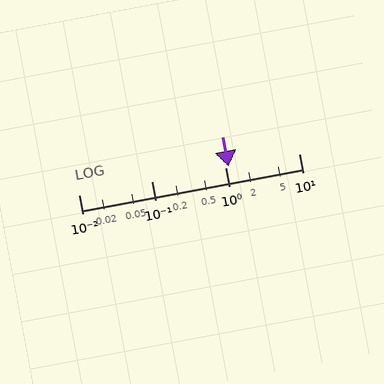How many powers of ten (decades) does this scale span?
The scale spans 3 decades, from 0.01 to 10.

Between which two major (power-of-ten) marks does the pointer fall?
The pointer is between 1 and 10.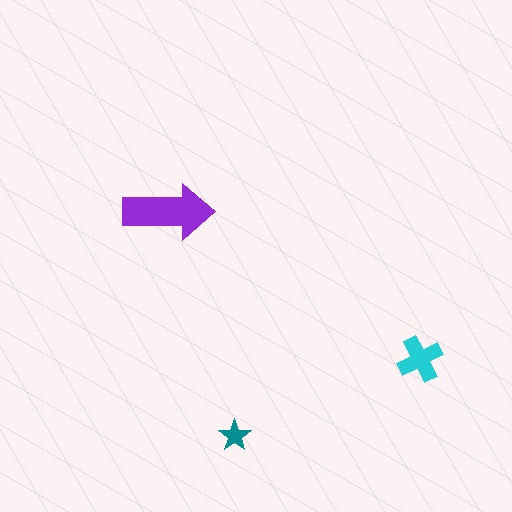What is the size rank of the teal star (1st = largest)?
3rd.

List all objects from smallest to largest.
The teal star, the cyan cross, the purple arrow.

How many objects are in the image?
There are 3 objects in the image.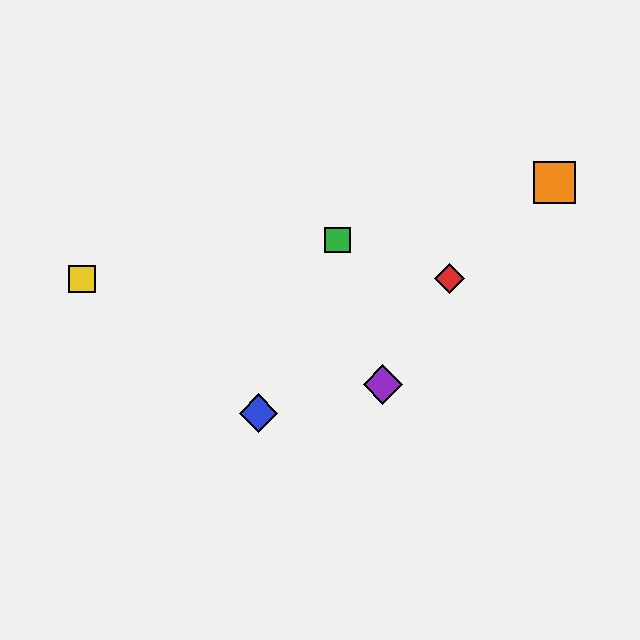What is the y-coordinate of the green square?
The green square is at y≈240.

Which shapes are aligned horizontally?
The red diamond, the yellow square are aligned horizontally.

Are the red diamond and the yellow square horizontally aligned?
Yes, both are at y≈279.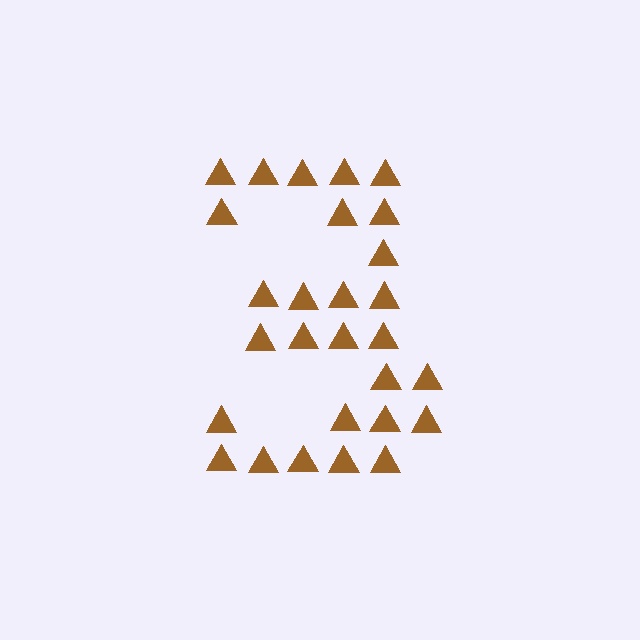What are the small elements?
The small elements are triangles.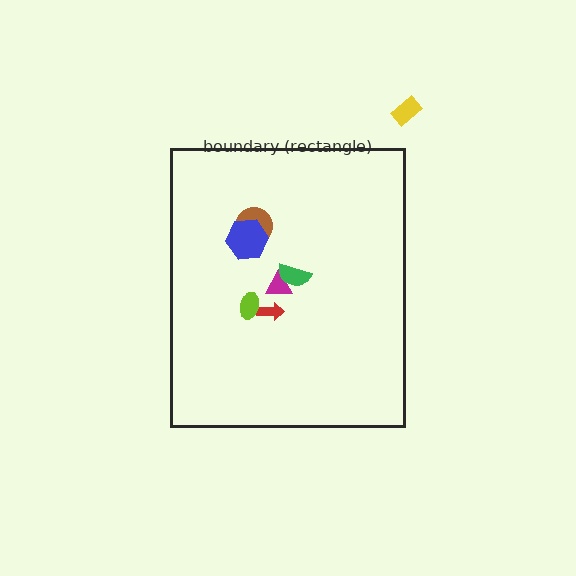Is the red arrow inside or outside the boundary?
Inside.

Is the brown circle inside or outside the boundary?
Inside.